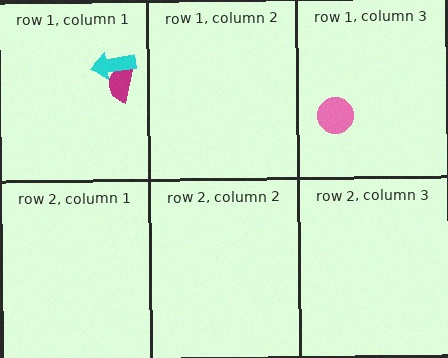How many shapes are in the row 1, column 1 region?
2.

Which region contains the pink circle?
The row 1, column 3 region.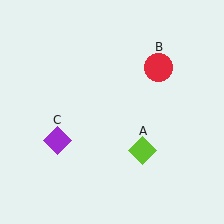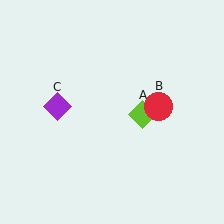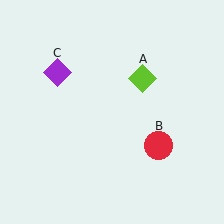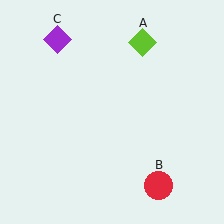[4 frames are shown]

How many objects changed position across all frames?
3 objects changed position: lime diamond (object A), red circle (object B), purple diamond (object C).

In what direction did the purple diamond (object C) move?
The purple diamond (object C) moved up.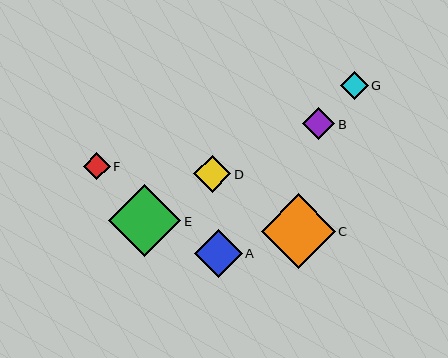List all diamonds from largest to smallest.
From largest to smallest: C, E, A, D, B, G, F.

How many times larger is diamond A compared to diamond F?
Diamond A is approximately 1.8 times the size of diamond F.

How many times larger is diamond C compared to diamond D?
Diamond C is approximately 2.0 times the size of diamond D.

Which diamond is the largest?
Diamond C is the largest with a size of approximately 74 pixels.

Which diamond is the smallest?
Diamond F is the smallest with a size of approximately 27 pixels.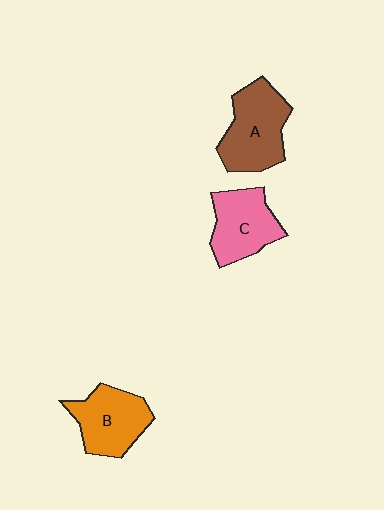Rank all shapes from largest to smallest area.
From largest to smallest: A (brown), B (orange), C (pink).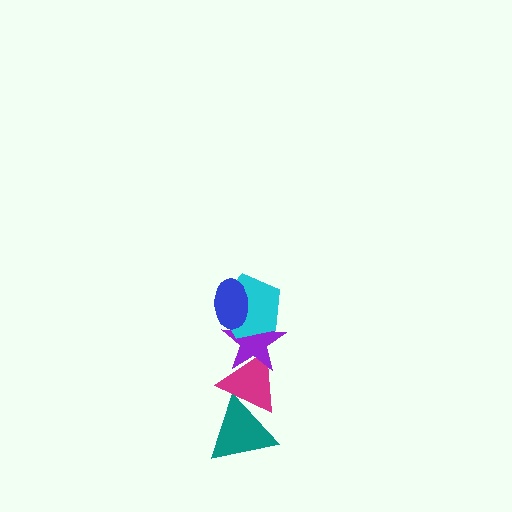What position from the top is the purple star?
The purple star is 3rd from the top.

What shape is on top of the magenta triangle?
The purple star is on top of the magenta triangle.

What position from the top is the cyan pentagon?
The cyan pentagon is 2nd from the top.